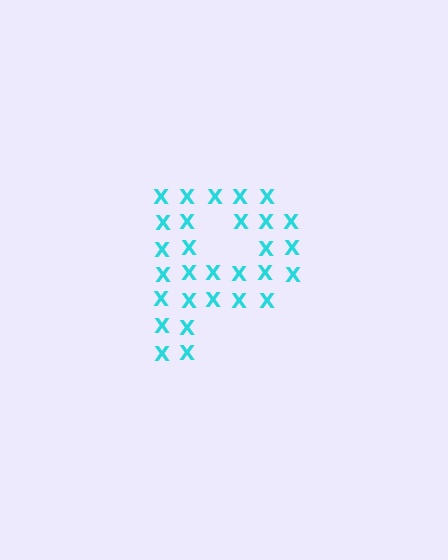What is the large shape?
The large shape is the letter P.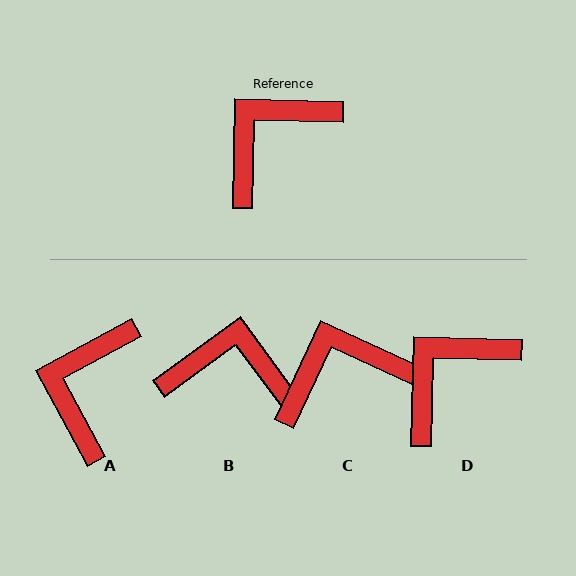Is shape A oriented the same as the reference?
No, it is off by about 30 degrees.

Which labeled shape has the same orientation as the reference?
D.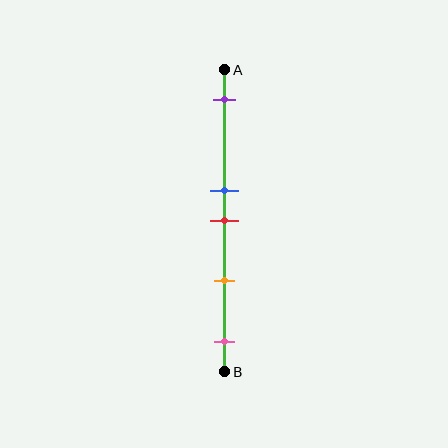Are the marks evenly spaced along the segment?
No, the marks are not evenly spaced.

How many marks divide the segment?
There are 5 marks dividing the segment.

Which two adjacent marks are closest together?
The blue and red marks are the closest adjacent pair.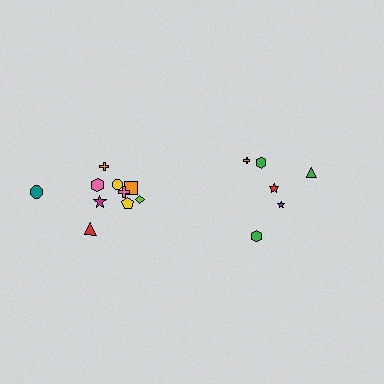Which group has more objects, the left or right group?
The left group.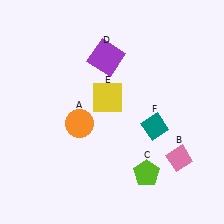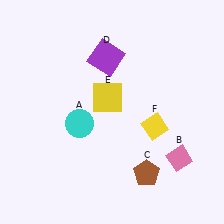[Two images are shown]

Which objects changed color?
A changed from orange to cyan. C changed from lime to brown. F changed from teal to yellow.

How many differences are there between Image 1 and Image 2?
There are 3 differences between the two images.